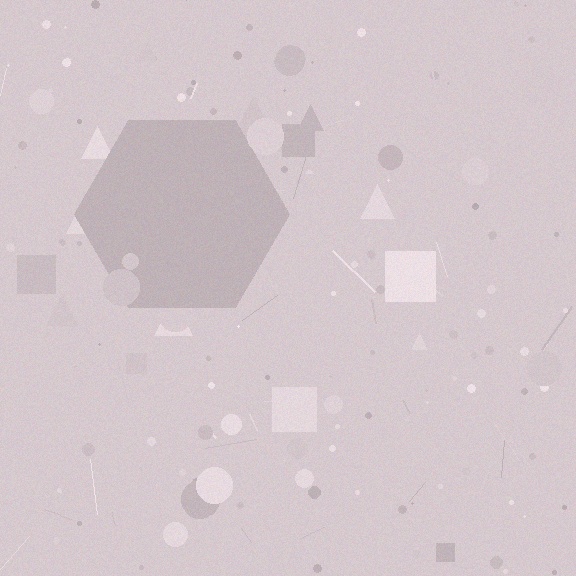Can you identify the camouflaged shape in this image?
The camouflaged shape is a hexagon.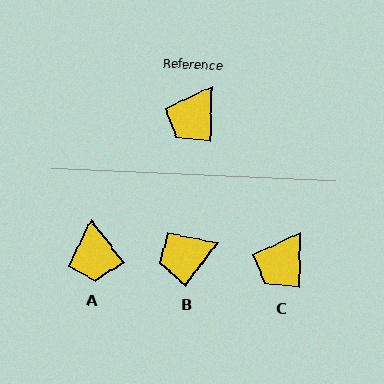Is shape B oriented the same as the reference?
No, it is off by about 36 degrees.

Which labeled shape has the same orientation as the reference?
C.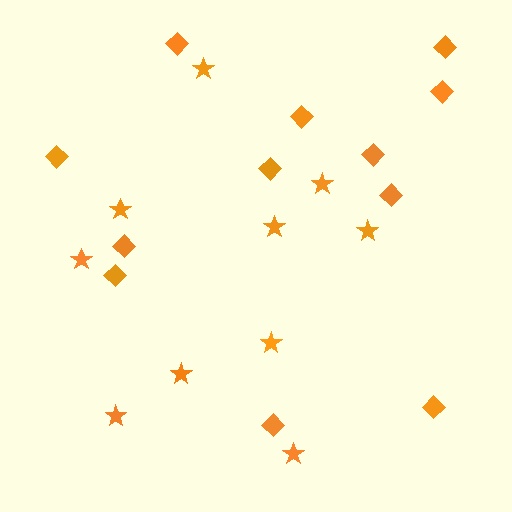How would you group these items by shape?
There are 2 groups: one group of diamonds (12) and one group of stars (10).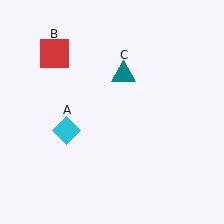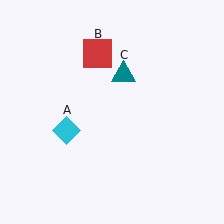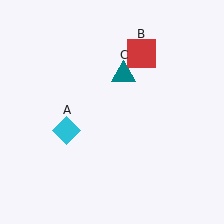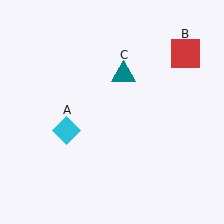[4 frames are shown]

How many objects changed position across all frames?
1 object changed position: red square (object B).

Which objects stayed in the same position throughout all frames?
Cyan diamond (object A) and teal triangle (object C) remained stationary.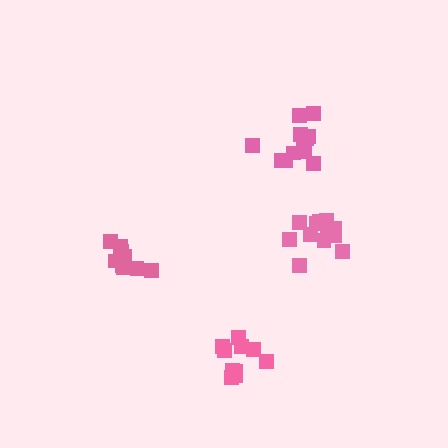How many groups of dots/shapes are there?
There are 4 groups.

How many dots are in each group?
Group 1: 10 dots, Group 2: 12 dots, Group 3: 10 dots, Group 4: 13 dots (45 total).